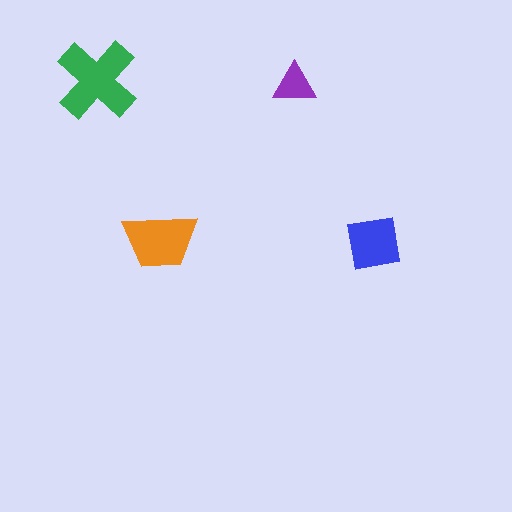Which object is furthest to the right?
The blue square is rightmost.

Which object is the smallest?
The purple triangle.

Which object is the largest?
The green cross.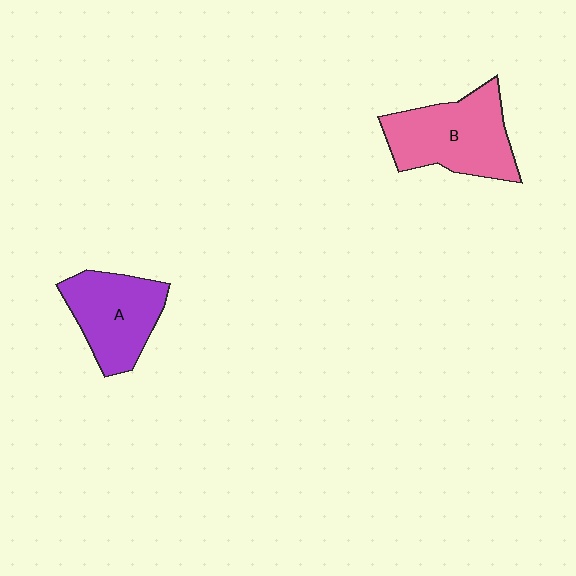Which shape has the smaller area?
Shape A (purple).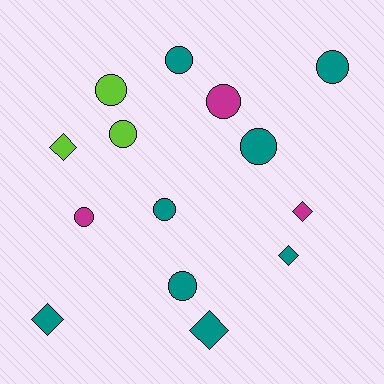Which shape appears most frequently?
Circle, with 9 objects.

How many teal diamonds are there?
There are 3 teal diamonds.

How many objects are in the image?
There are 14 objects.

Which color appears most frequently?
Teal, with 8 objects.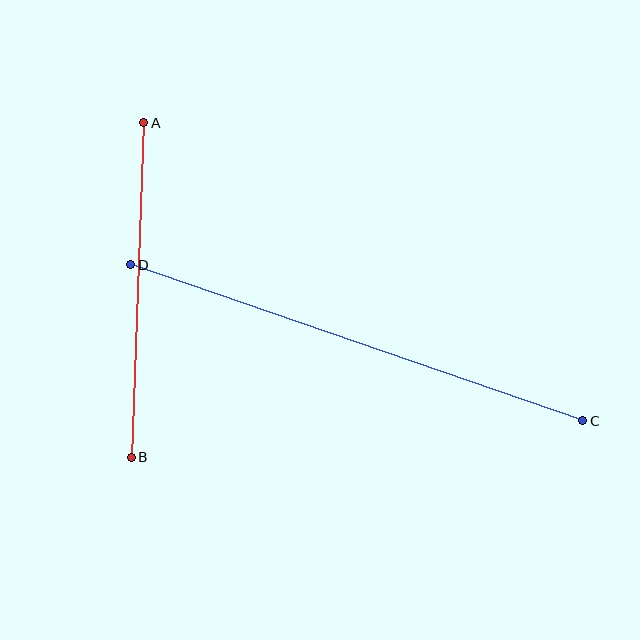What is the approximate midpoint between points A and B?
The midpoint is at approximately (137, 290) pixels.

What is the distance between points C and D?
The distance is approximately 478 pixels.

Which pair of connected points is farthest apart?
Points C and D are farthest apart.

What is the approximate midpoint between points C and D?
The midpoint is at approximately (357, 343) pixels.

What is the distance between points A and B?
The distance is approximately 335 pixels.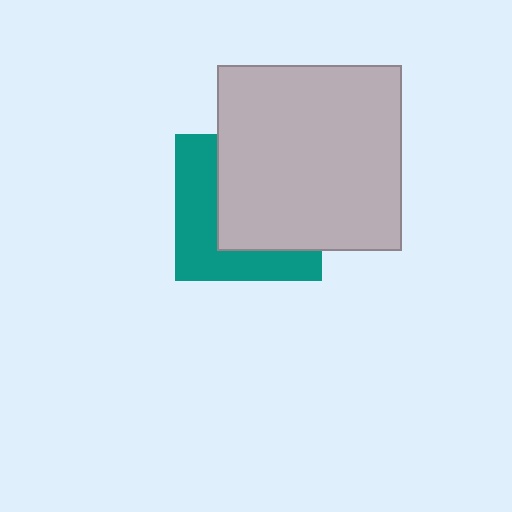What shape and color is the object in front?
The object in front is a light gray square.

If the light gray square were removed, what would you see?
You would see the complete teal square.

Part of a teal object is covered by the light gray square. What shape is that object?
It is a square.